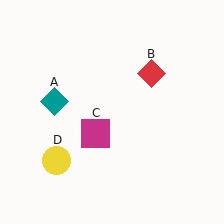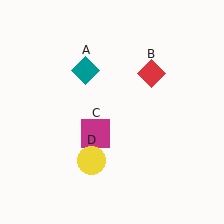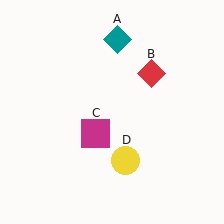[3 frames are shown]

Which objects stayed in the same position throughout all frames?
Red diamond (object B) and magenta square (object C) remained stationary.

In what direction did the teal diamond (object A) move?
The teal diamond (object A) moved up and to the right.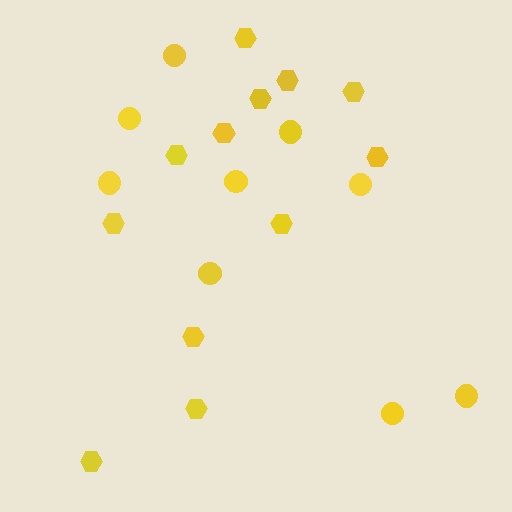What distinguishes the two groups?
There are 2 groups: one group of circles (9) and one group of hexagons (12).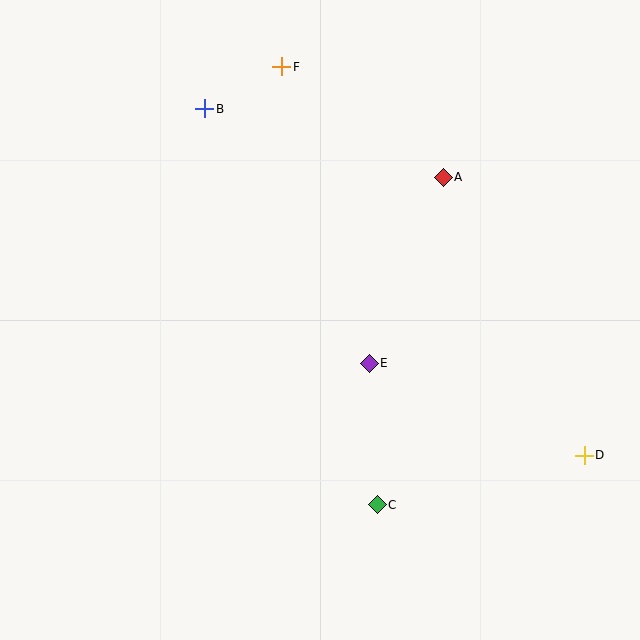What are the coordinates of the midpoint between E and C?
The midpoint between E and C is at (373, 434).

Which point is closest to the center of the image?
Point E at (369, 363) is closest to the center.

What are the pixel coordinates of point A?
Point A is at (443, 177).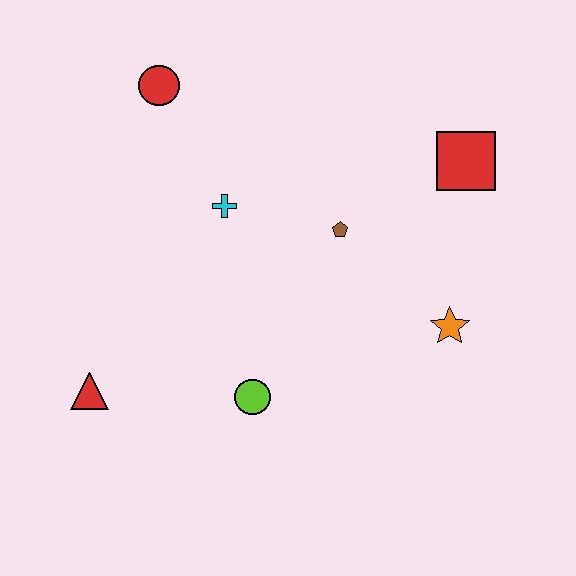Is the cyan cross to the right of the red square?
No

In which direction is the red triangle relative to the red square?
The red triangle is to the left of the red square.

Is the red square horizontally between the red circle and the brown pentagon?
No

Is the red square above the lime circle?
Yes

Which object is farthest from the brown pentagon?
The red triangle is farthest from the brown pentagon.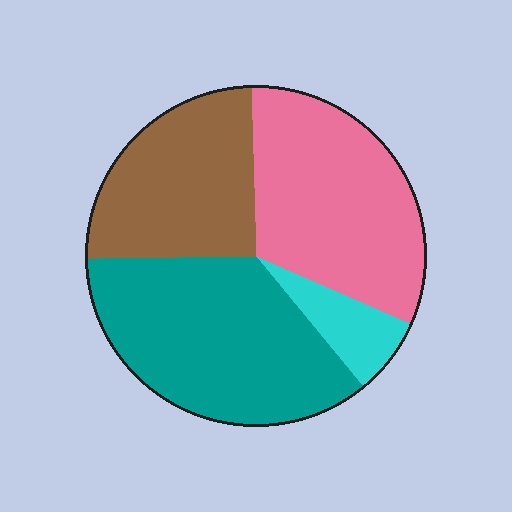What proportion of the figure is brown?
Brown covers roughly 25% of the figure.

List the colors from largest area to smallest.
From largest to smallest: teal, pink, brown, cyan.